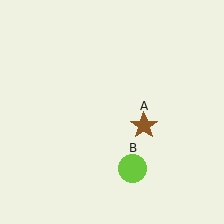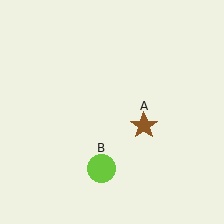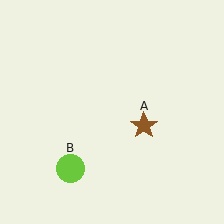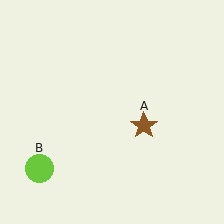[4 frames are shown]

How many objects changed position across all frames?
1 object changed position: lime circle (object B).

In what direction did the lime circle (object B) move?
The lime circle (object B) moved left.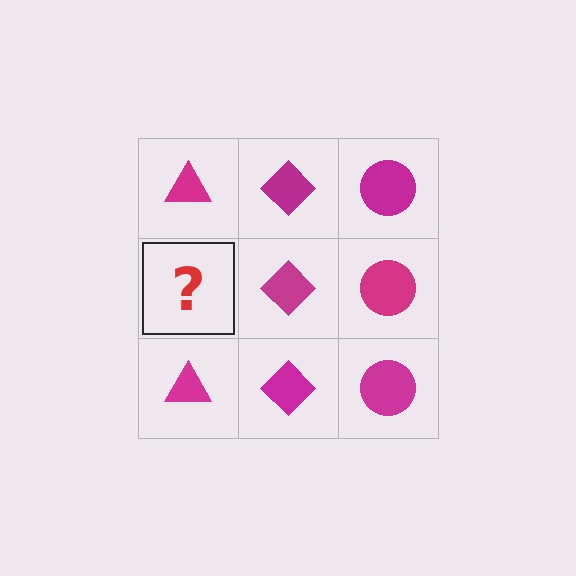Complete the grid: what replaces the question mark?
The question mark should be replaced with a magenta triangle.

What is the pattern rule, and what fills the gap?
The rule is that each column has a consistent shape. The gap should be filled with a magenta triangle.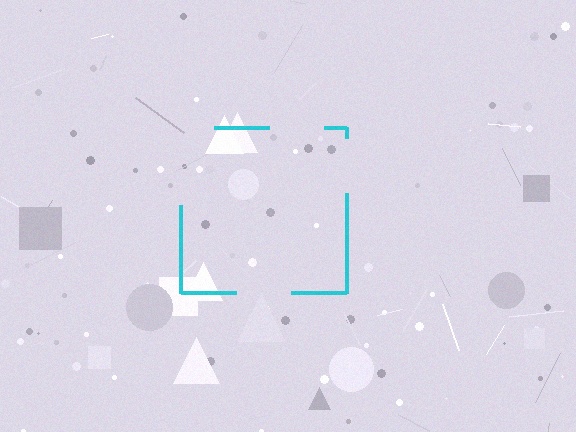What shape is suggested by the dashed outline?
The dashed outline suggests a square.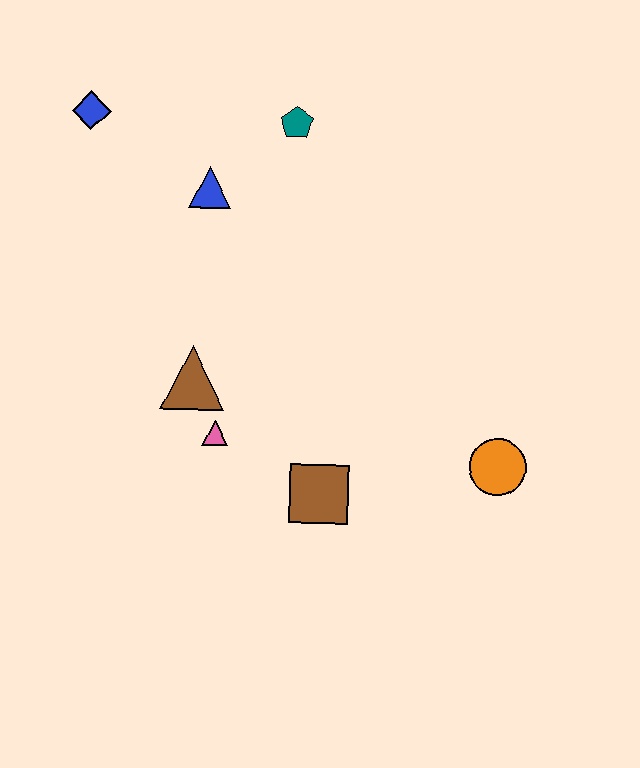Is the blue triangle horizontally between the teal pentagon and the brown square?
No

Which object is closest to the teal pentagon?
The blue triangle is closest to the teal pentagon.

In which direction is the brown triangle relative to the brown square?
The brown triangle is to the left of the brown square.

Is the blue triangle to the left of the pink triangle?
Yes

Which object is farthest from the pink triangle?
The blue diamond is farthest from the pink triangle.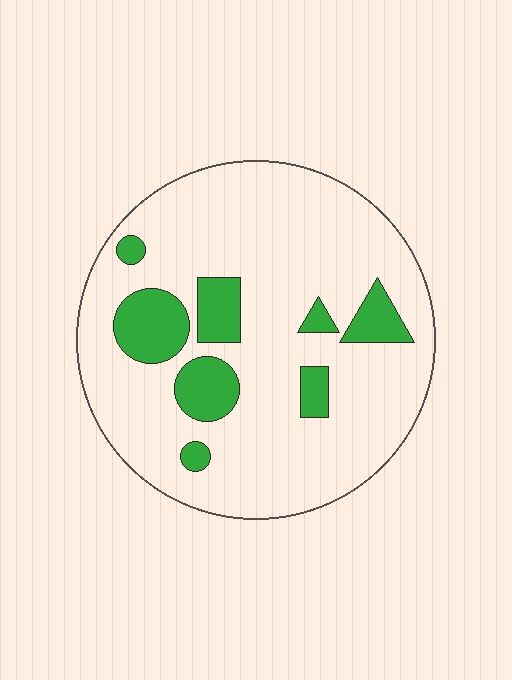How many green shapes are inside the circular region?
8.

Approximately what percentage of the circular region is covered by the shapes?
Approximately 15%.